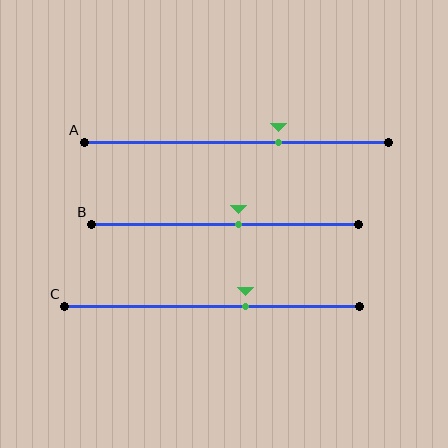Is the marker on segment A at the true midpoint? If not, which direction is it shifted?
No, the marker on segment A is shifted to the right by about 14% of the segment length.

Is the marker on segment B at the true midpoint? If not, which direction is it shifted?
No, the marker on segment B is shifted to the right by about 5% of the segment length.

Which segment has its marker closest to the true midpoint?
Segment B has its marker closest to the true midpoint.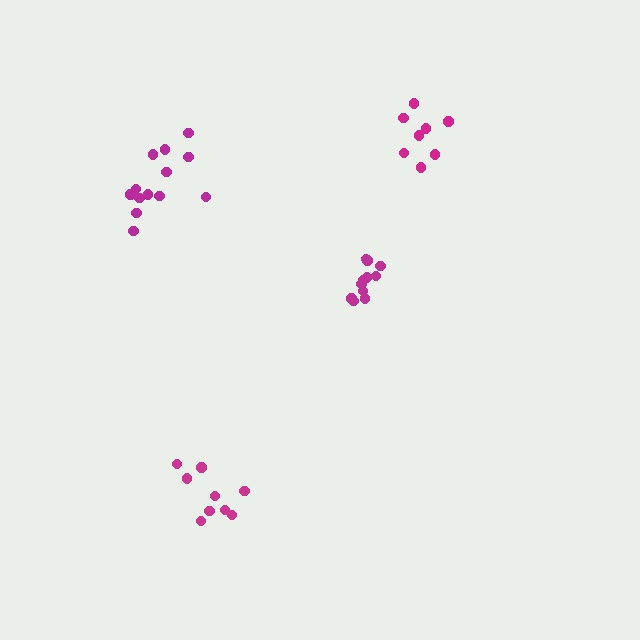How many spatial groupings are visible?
There are 4 spatial groupings.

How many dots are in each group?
Group 1: 9 dots, Group 2: 11 dots, Group 3: 13 dots, Group 4: 8 dots (41 total).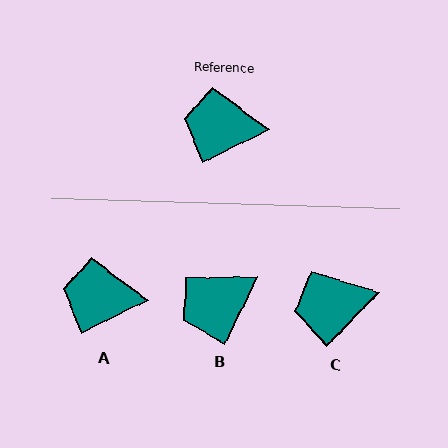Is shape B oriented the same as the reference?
No, it is off by about 38 degrees.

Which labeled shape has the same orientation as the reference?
A.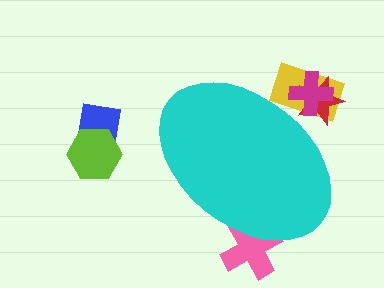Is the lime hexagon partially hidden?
No, the lime hexagon is fully visible.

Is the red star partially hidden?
Yes, the red star is partially hidden behind the cyan ellipse.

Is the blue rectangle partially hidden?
No, the blue rectangle is fully visible.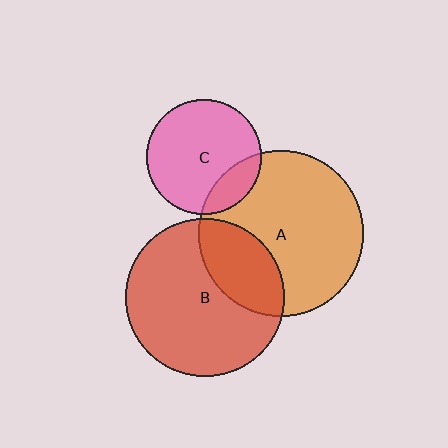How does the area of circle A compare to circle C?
Approximately 2.0 times.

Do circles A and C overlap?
Yes.